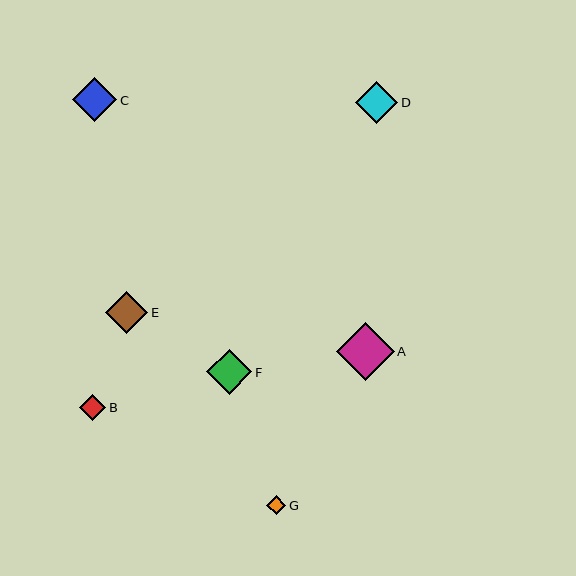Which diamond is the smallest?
Diamond G is the smallest with a size of approximately 19 pixels.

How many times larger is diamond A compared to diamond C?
Diamond A is approximately 1.3 times the size of diamond C.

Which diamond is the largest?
Diamond A is the largest with a size of approximately 58 pixels.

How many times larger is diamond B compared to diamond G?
Diamond B is approximately 1.4 times the size of diamond G.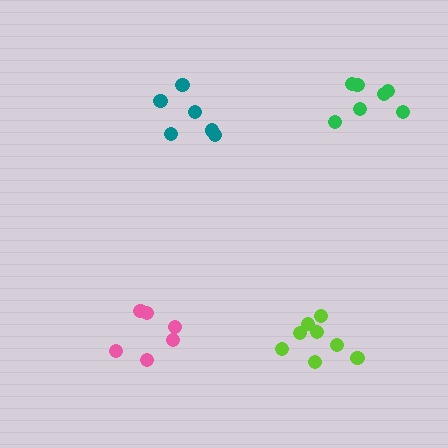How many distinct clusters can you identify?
There are 4 distinct clusters.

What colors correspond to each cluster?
The clusters are colored: pink, teal, green, lime.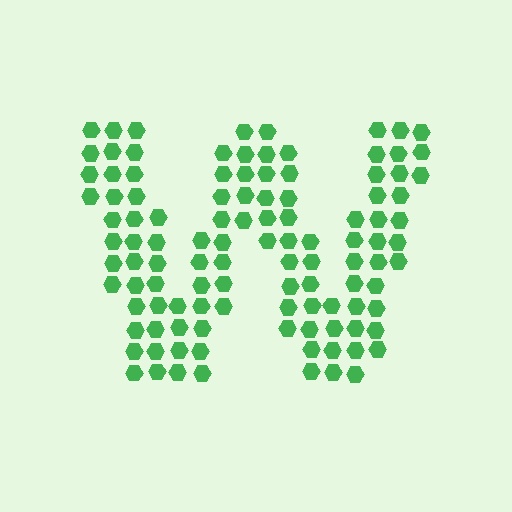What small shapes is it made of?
It is made of small hexagons.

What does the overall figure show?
The overall figure shows the letter W.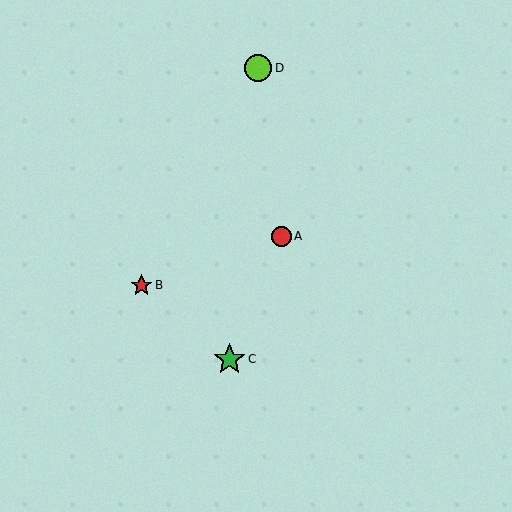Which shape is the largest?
The green star (labeled C) is the largest.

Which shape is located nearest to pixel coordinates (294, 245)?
The red circle (labeled A) at (281, 236) is nearest to that location.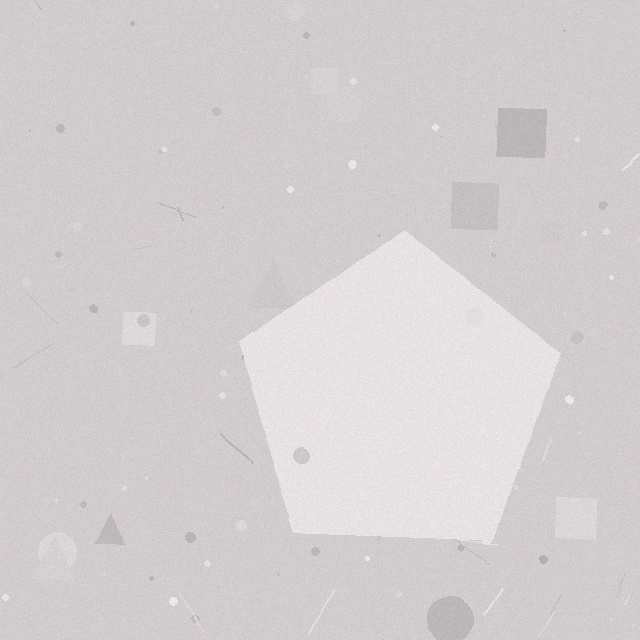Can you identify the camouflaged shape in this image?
The camouflaged shape is a pentagon.